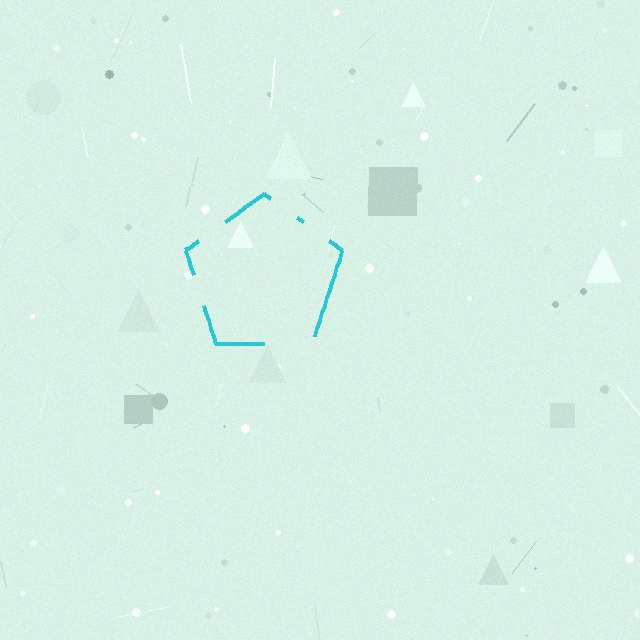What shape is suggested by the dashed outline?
The dashed outline suggests a pentagon.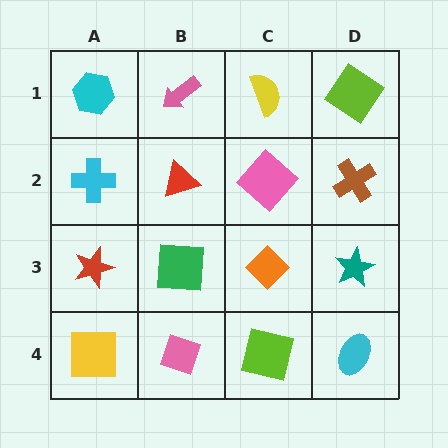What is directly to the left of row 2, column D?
A pink diamond.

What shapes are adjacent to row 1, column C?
A pink diamond (row 2, column C), a pink arrow (row 1, column B), a lime diamond (row 1, column D).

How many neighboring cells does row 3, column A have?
3.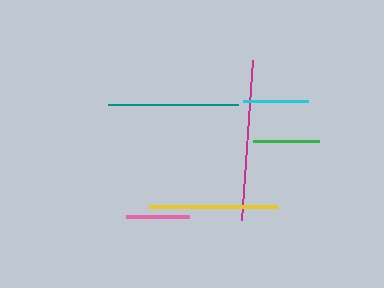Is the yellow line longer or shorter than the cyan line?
The yellow line is longer than the cyan line.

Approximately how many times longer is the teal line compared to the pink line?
The teal line is approximately 2.0 times the length of the pink line.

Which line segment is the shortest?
The pink line is the shortest at approximately 63 pixels.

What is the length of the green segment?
The green segment is approximately 66 pixels long.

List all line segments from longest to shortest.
From longest to shortest: magenta, teal, yellow, green, cyan, pink.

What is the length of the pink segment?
The pink segment is approximately 63 pixels long.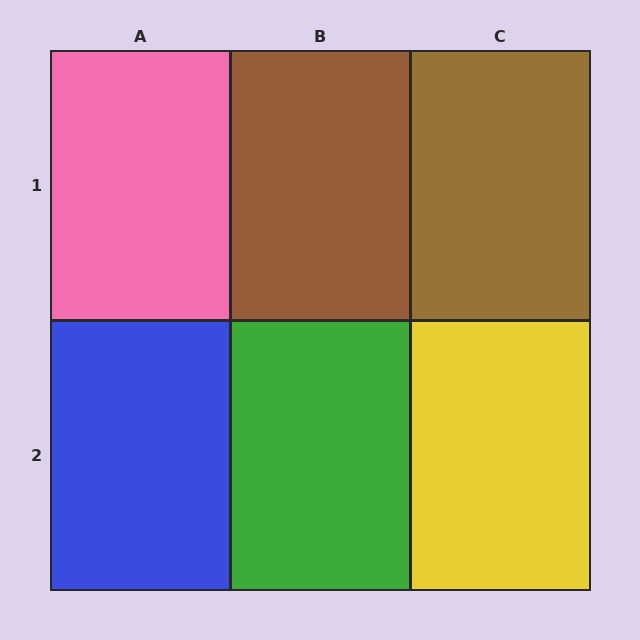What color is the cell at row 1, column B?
Brown.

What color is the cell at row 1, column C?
Brown.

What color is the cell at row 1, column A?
Pink.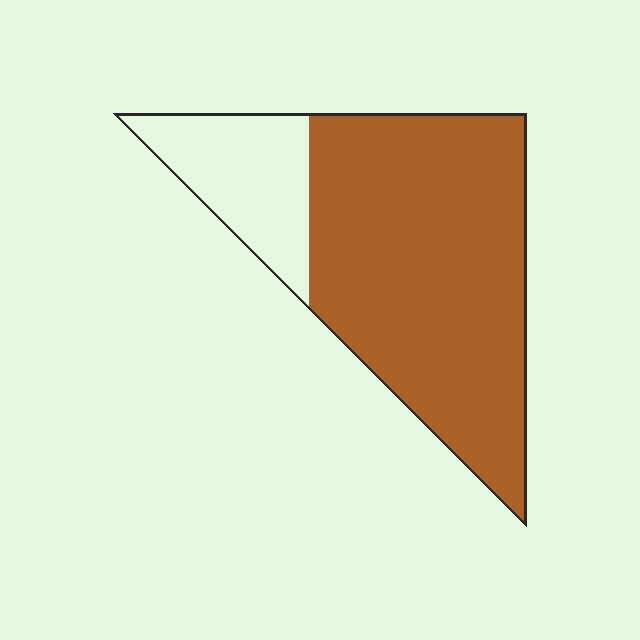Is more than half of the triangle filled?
Yes.